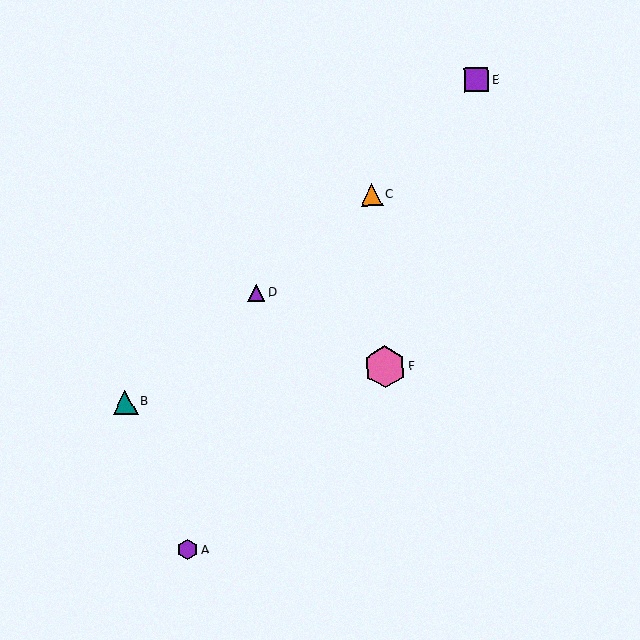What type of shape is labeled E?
Shape E is a purple square.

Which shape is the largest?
The pink hexagon (labeled F) is the largest.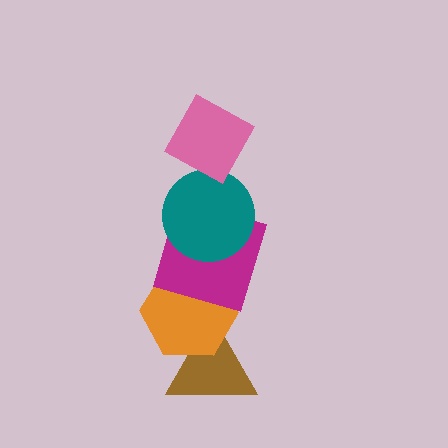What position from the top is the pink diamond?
The pink diamond is 1st from the top.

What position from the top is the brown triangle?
The brown triangle is 5th from the top.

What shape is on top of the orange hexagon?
The magenta square is on top of the orange hexagon.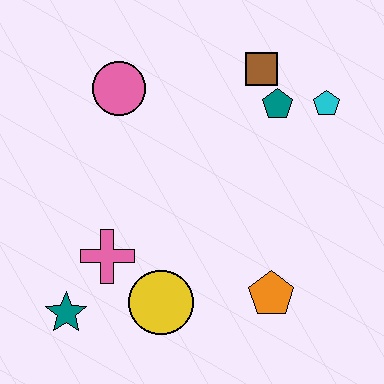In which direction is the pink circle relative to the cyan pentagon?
The pink circle is to the left of the cyan pentagon.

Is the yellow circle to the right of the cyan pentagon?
No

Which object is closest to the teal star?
The pink cross is closest to the teal star.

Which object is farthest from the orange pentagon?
The pink circle is farthest from the orange pentagon.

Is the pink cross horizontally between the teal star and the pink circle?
Yes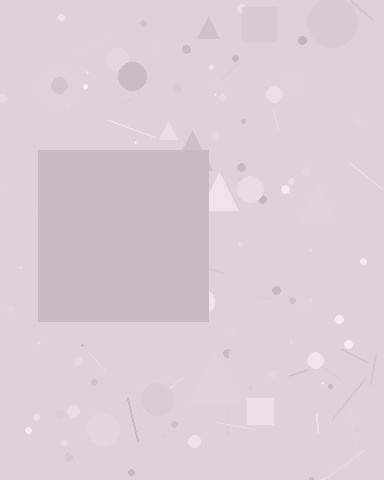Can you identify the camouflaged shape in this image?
The camouflaged shape is a square.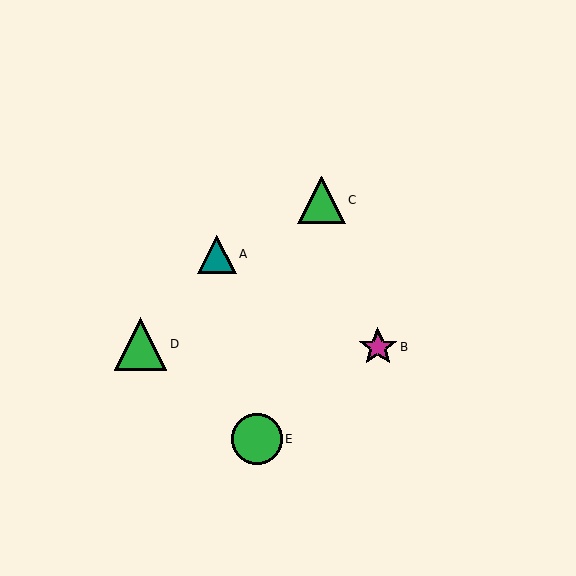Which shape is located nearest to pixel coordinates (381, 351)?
The magenta star (labeled B) at (378, 347) is nearest to that location.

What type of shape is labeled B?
Shape B is a magenta star.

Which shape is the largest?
The green triangle (labeled D) is the largest.